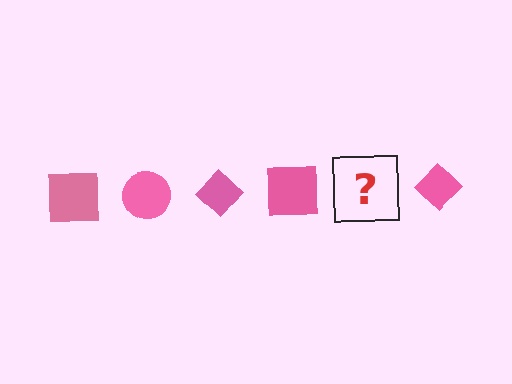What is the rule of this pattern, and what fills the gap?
The rule is that the pattern cycles through square, circle, diamond shapes in pink. The gap should be filled with a pink circle.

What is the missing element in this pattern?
The missing element is a pink circle.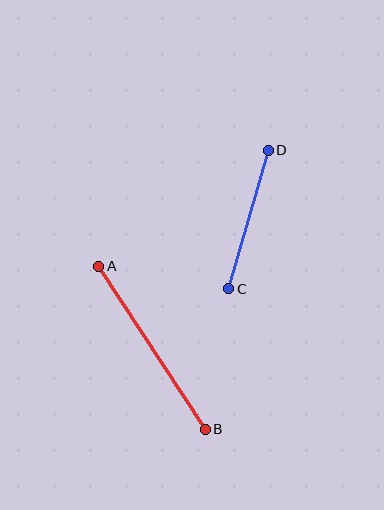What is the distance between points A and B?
The distance is approximately 195 pixels.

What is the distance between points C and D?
The distance is approximately 144 pixels.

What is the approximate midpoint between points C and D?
The midpoint is at approximately (249, 219) pixels.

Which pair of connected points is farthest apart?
Points A and B are farthest apart.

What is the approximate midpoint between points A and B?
The midpoint is at approximately (152, 348) pixels.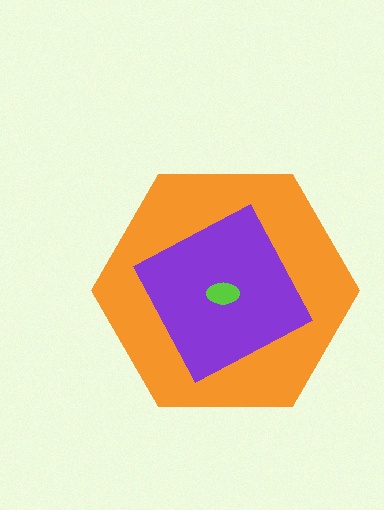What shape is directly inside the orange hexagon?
The purple square.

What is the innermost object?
The lime ellipse.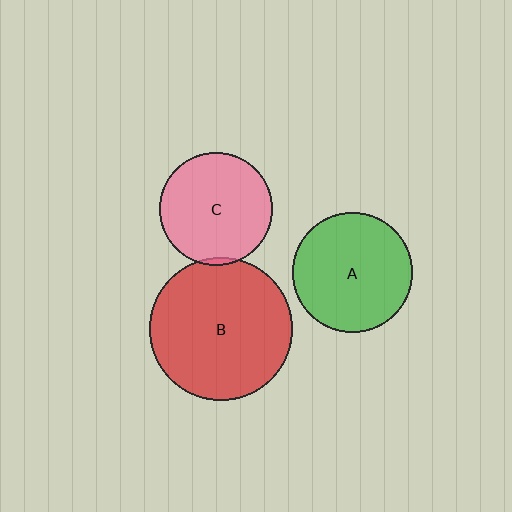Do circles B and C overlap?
Yes.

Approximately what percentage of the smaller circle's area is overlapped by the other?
Approximately 5%.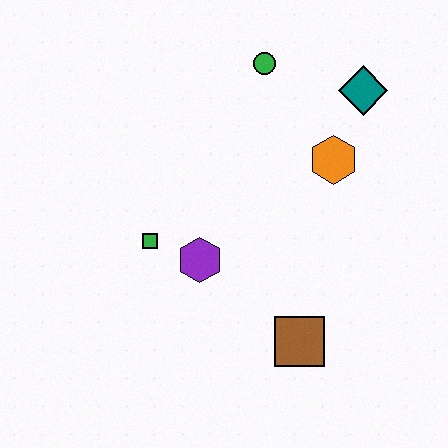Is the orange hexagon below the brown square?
No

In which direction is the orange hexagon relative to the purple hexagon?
The orange hexagon is to the right of the purple hexagon.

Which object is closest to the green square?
The purple hexagon is closest to the green square.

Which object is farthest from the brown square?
The green circle is farthest from the brown square.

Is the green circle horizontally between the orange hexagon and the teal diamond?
No